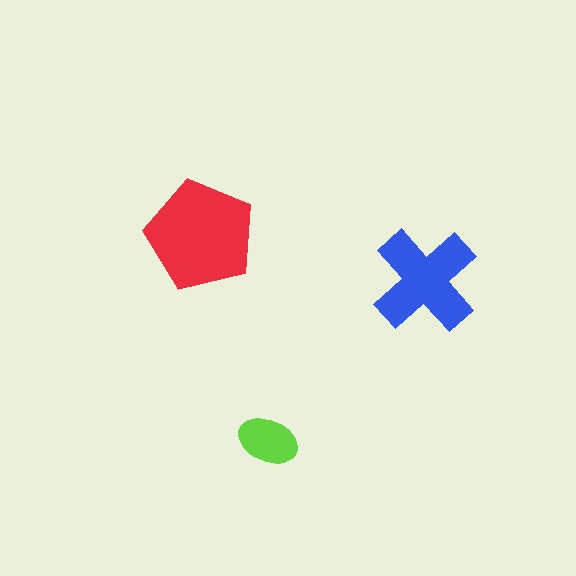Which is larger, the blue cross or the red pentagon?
The red pentagon.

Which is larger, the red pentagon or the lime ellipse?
The red pentagon.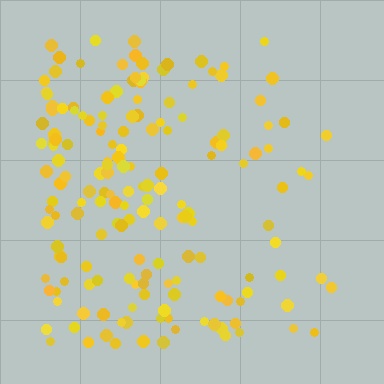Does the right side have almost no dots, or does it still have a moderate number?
Still a moderate number, just noticeably fewer than the left.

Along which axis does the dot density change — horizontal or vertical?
Horizontal.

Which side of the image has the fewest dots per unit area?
The right.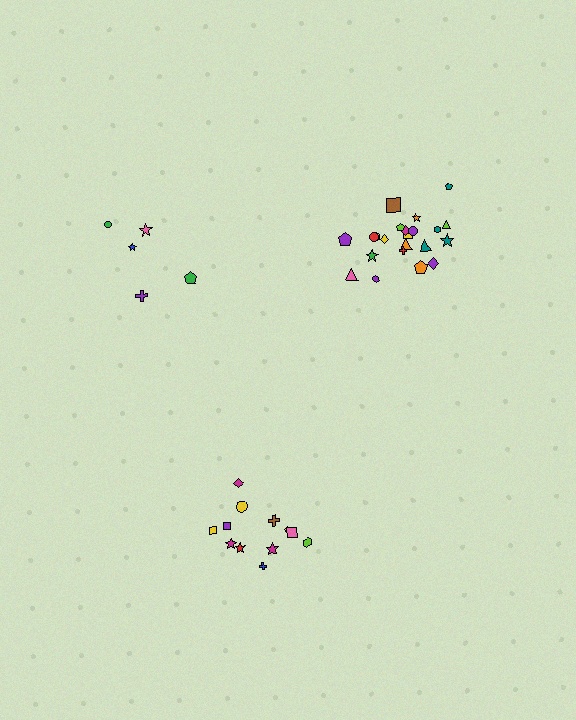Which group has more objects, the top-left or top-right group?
The top-right group.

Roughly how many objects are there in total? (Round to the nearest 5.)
Roughly 40 objects in total.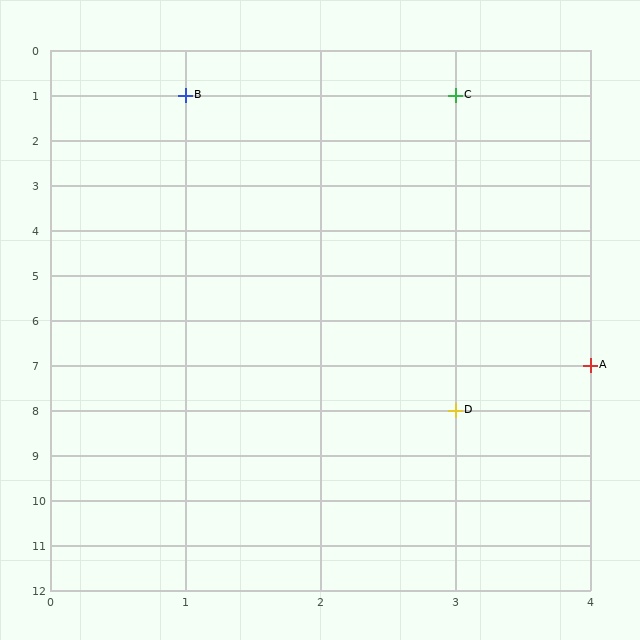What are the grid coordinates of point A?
Point A is at grid coordinates (4, 7).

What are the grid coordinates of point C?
Point C is at grid coordinates (3, 1).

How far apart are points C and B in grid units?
Points C and B are 2 columns apart.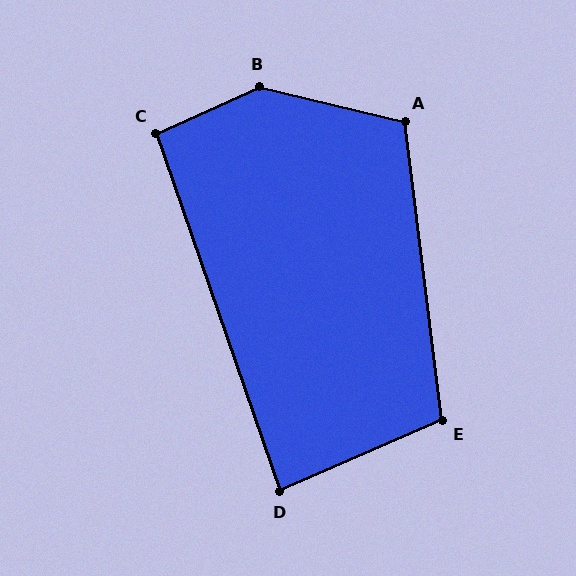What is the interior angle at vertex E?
Approximately 106 degrees (obtuse).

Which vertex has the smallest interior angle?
D, at approximately 86 degrees.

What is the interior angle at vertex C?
Approximately 95 degrees (obtuse).